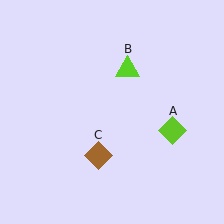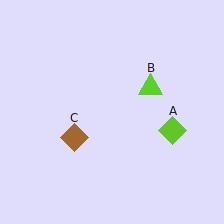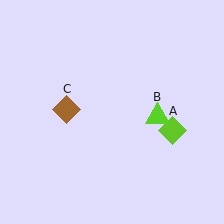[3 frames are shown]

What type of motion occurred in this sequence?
The lime triangle (object B), brown diamond (object C) rotated clockwise around the center of the scene.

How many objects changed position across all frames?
2 objects changed position: lime triangle (object B), brown diamond (object C).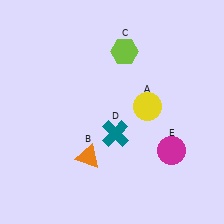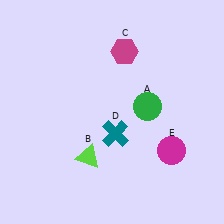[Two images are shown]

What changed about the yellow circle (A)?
In Image 1, A is yellow. In Image 2, it changed to green.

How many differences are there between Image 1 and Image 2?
There are 3 differences between the two images.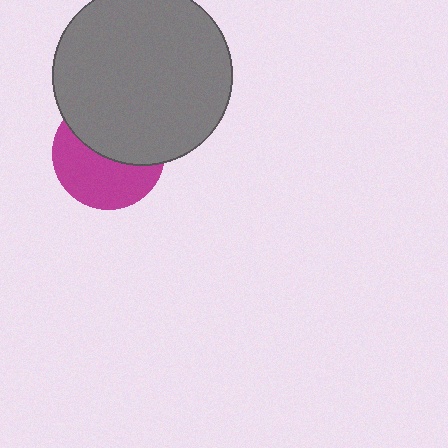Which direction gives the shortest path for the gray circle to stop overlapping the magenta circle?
Moving up gives the shortest separation.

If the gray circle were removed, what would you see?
You would see the complete magenta circle.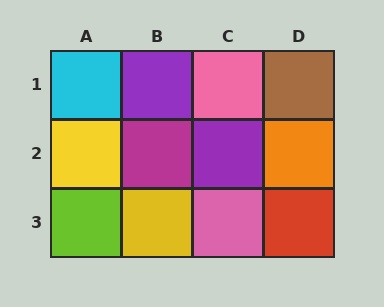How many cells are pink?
2 cells are pink.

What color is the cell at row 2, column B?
Magenta.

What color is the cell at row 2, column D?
Orange.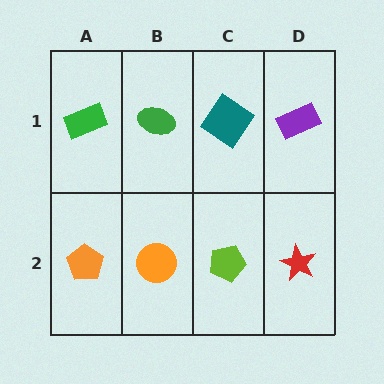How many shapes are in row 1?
4 shapes.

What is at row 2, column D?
A red star.